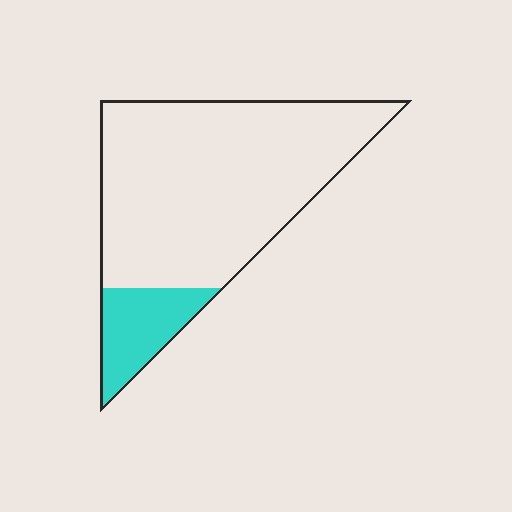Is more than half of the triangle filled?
No.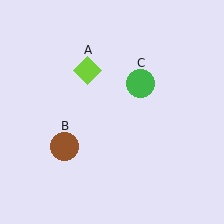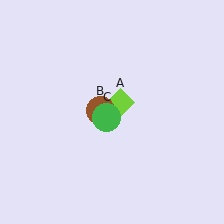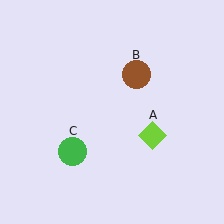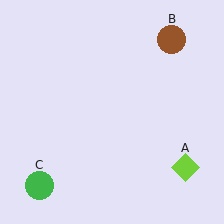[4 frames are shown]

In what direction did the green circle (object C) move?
The green circle (object C) moved down and to the left.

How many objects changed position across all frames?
3 objects changed position: lime diamond (object A), brown circle (object B), green circle (object C).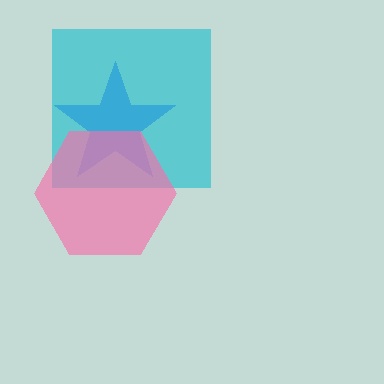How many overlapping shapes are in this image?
There are 3 overlapping shapes in the image.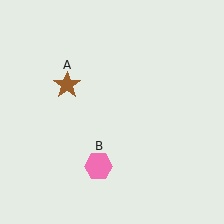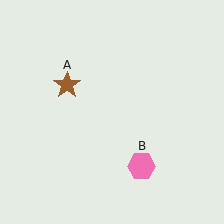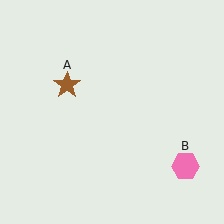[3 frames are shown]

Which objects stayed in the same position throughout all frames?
Brown star (object A) remained stationary.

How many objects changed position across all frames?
1 object changed position: pink hexagon (object B).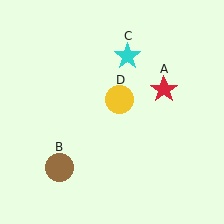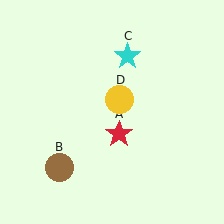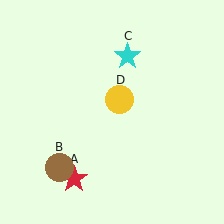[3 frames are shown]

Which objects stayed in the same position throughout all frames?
Brown circle (object B) and cyan star (object C) and yellow circle (object D) remained stationary.